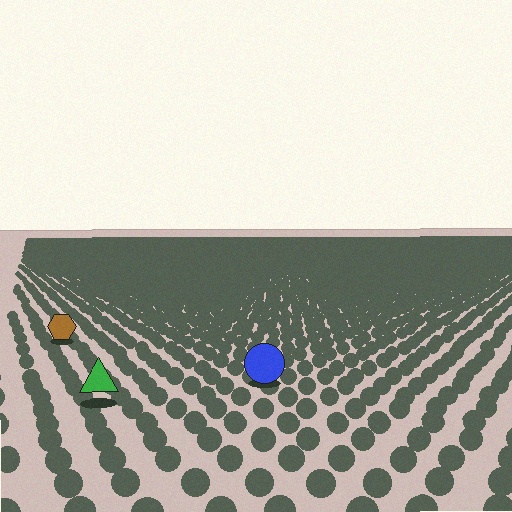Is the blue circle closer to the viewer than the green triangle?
No. The green triangle is closer — you can tell from the texture gradient: the ground texture is coarser near it.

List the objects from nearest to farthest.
From nearest to farthest: the green triangle, the blue circle, the brown hexagon.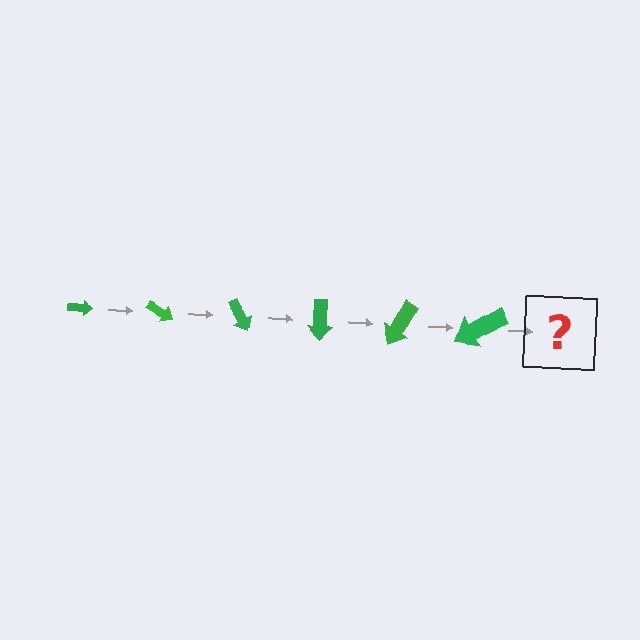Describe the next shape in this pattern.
It should be an arrow, larger than the previous one and rotated 180 degrees from the start.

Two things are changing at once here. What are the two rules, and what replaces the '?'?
The two rules are that the arrow grows larger each step and it rotates 30 degrees each step. The '?' should be an arrow, larger than the previous one and rotated 180 degrees from the start.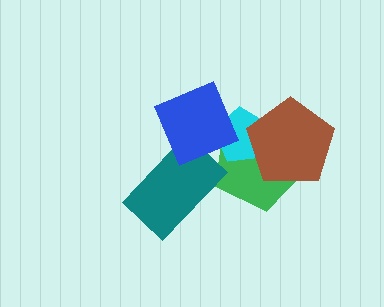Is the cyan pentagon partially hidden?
Yes, it is partially covered by another shape.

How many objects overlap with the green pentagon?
3 objects overlap with the green pentagon.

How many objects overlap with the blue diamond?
3 objects overlap with the blue diamond.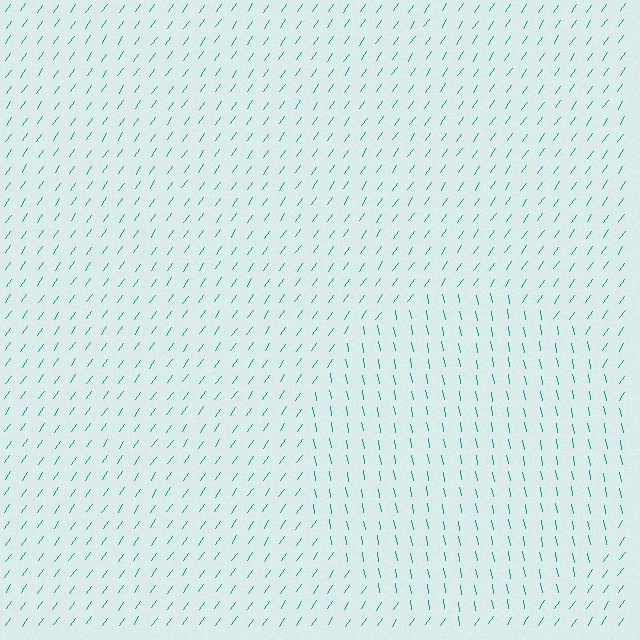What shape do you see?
I see a circle.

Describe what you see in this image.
The image is filled with small teal line segments. A circle region in the image has lines oriented differently from the surrounding lines, creating a visible texture boundary.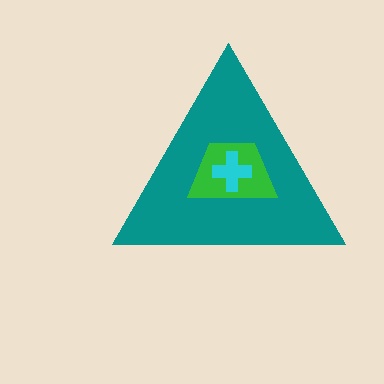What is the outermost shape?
The teal triangle.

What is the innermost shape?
The cyan cross.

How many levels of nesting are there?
3.